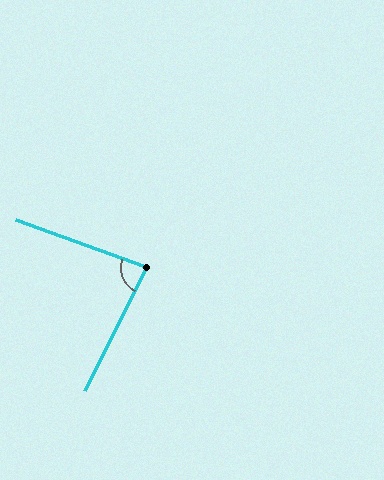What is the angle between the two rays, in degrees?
Approximately 83 degrees.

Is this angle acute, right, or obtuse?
It is acute.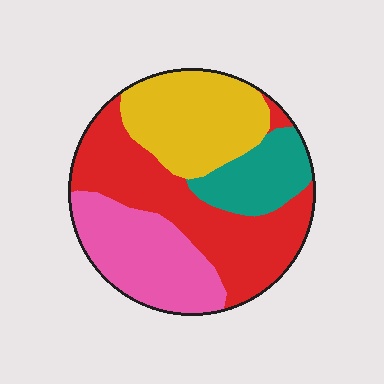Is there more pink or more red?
Red.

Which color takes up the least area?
Teal, at roughly 15%.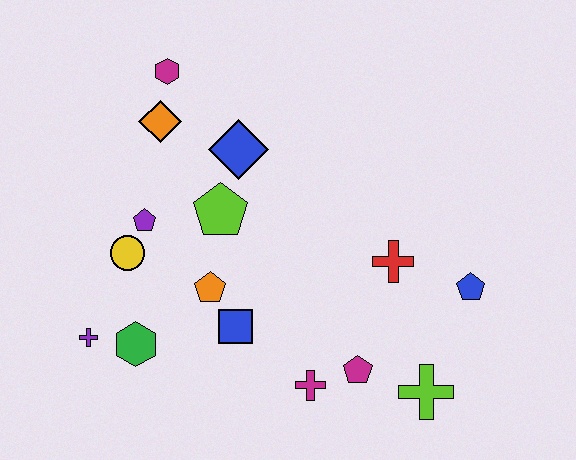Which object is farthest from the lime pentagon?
The lime cross is farthest from the lime pentagon.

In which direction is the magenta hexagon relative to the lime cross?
The magenta hexagon is above the lime cross.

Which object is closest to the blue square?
The orange pentagon is closest to the blue square.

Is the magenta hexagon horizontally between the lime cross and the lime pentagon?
No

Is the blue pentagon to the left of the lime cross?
No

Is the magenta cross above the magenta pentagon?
No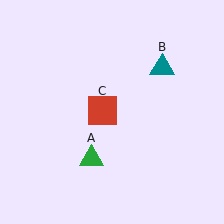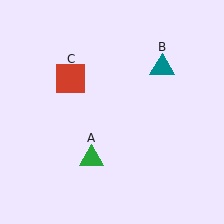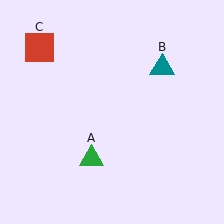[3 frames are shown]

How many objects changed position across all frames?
1 object changed position: red square (object C).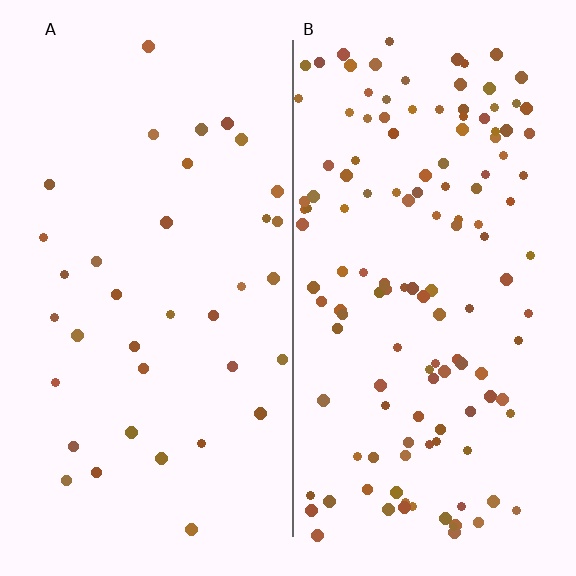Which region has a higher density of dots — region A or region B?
B (the right).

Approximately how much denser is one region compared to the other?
Approximately 3.7× — region B over region A.